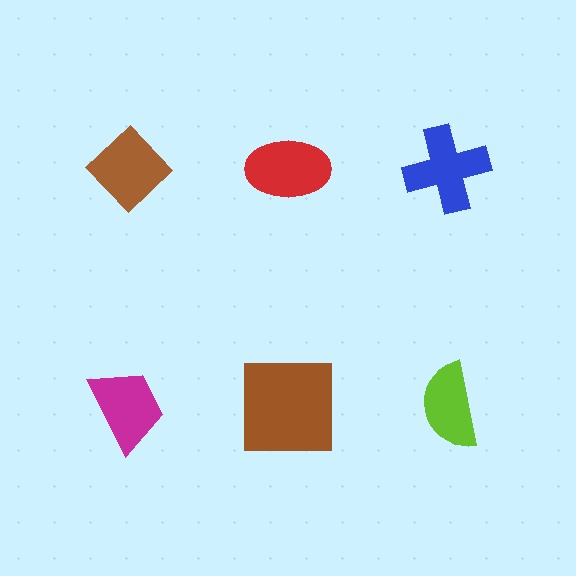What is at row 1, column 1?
A brown diamond.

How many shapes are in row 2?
3 shapes.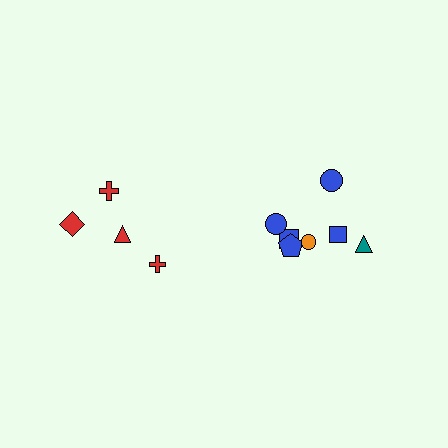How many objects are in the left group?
There are 4 objects.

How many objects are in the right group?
There are 7 objects.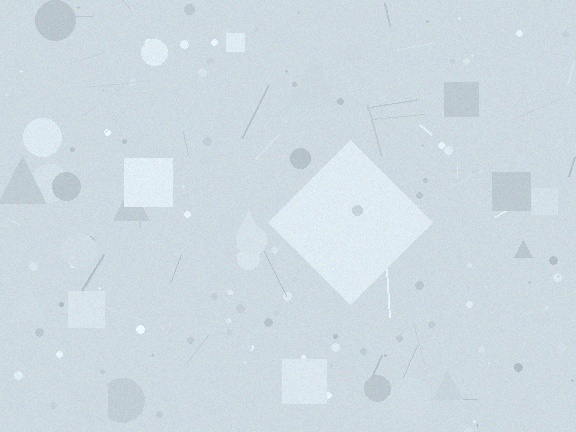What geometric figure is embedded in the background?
A diamond is embedded in the background.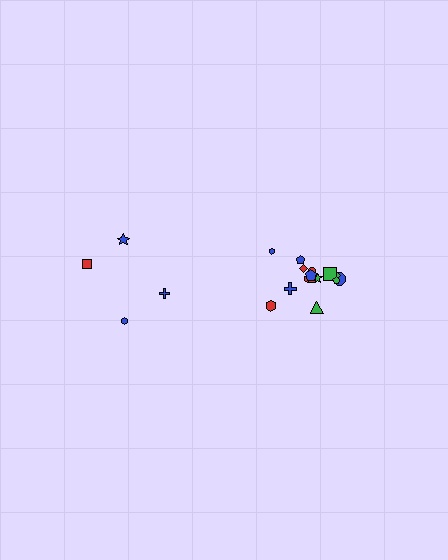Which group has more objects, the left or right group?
The right group.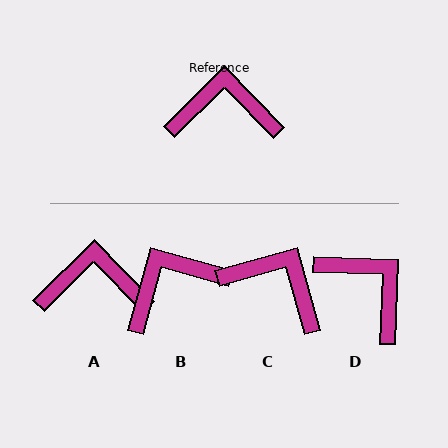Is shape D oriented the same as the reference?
No, it is off by about 47 degrees.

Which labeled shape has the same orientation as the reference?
A.